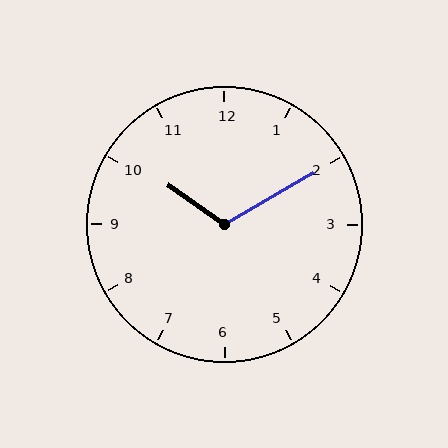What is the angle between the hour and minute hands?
Approximately 115 degrees.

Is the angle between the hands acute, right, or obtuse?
It is obtuse.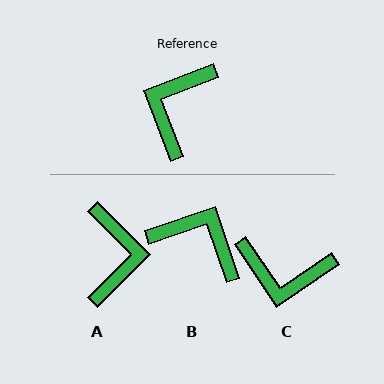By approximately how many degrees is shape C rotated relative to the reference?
Approximately 103 degrees counter-clockwise.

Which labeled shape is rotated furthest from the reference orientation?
A, about 156 degrees away.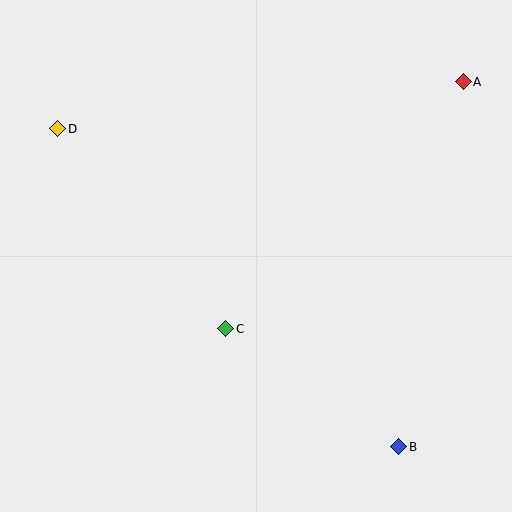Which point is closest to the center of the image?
Point C at (226, 329) is closest to the center.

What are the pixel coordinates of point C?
Point C is at (226, 329).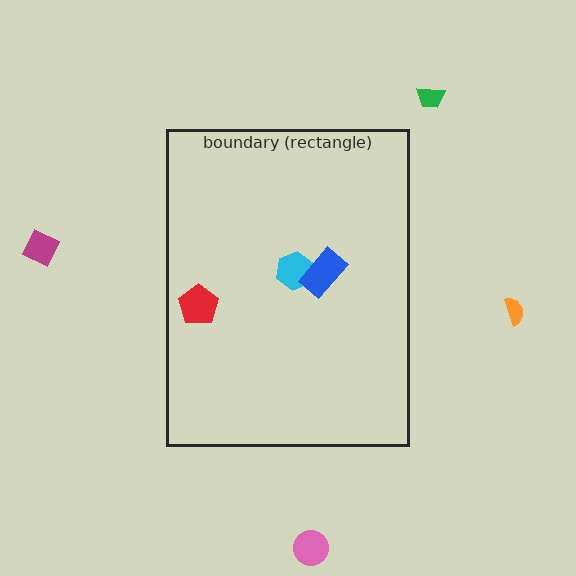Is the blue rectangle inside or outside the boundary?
Inside.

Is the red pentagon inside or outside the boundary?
Inside.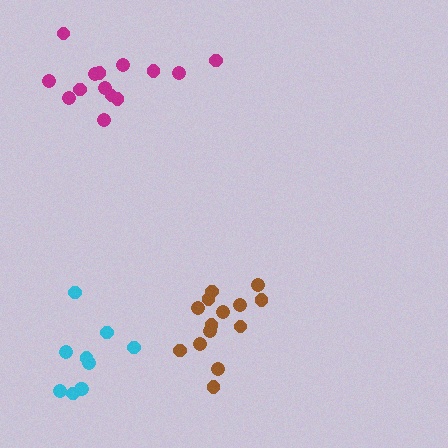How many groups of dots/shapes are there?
There are 3 groups.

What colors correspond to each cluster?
The clusters are colored: brown, magenta, cyan.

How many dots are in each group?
Group 1: 14 dots, Group 2: 14 dots, Group 3: 10 dots (38 total).